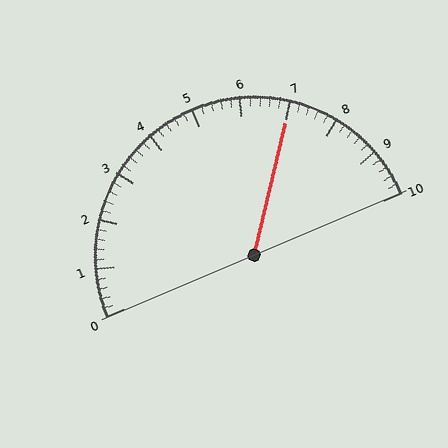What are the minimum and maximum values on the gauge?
The gauge ranges from 0 to 10.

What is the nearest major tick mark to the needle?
The nearest major tick mark is 7.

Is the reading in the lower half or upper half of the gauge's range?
The reading is in the upper half of the range (0 to 10).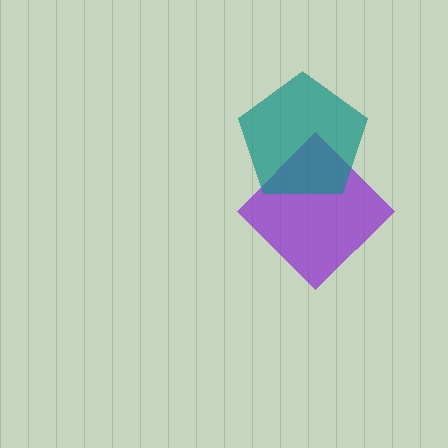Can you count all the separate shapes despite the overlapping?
Yes, there are 2 separate shapes.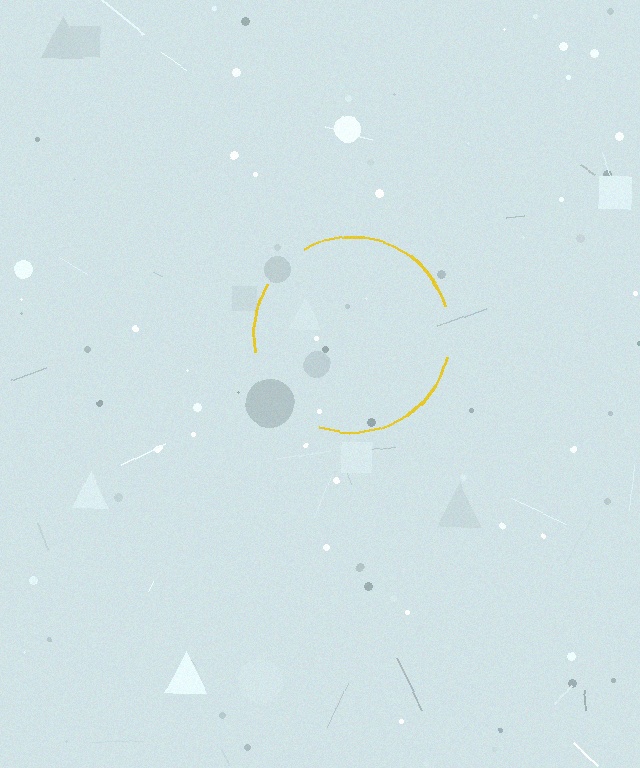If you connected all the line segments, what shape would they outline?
They would outline a circle.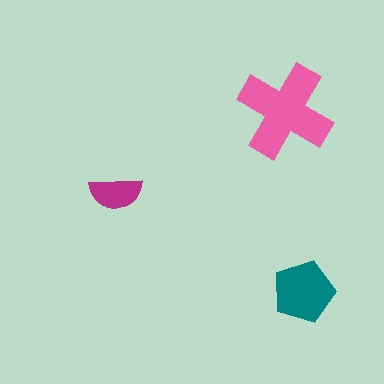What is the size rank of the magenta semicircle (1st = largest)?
3rd.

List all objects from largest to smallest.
The pink cross, the teal pentagon, the magenta semicircle.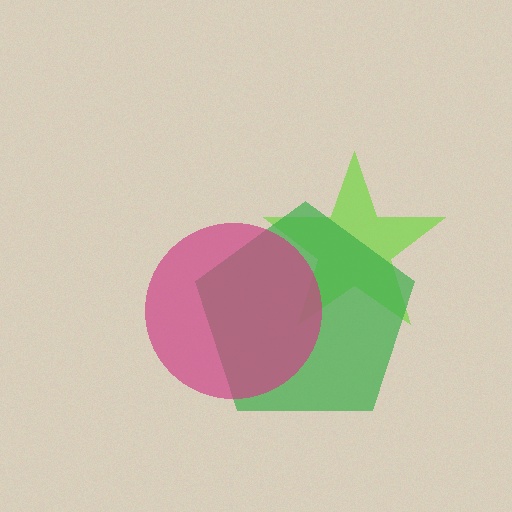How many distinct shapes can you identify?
There are 3 distinct shapes: a lime star, a green pentagon, a magenta circle.